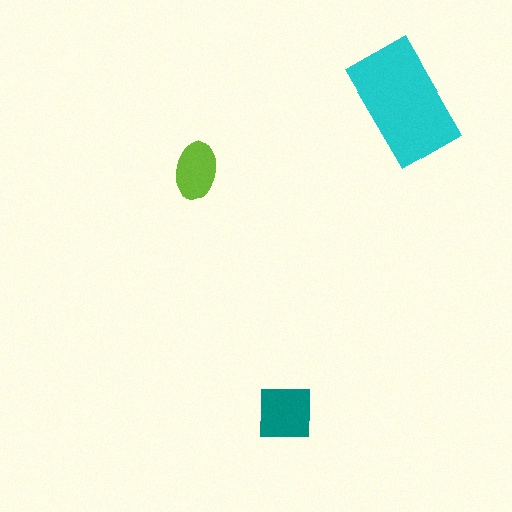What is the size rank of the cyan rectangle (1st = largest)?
1st.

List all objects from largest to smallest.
The cyan rectangle, the teal square, the lime ellipse.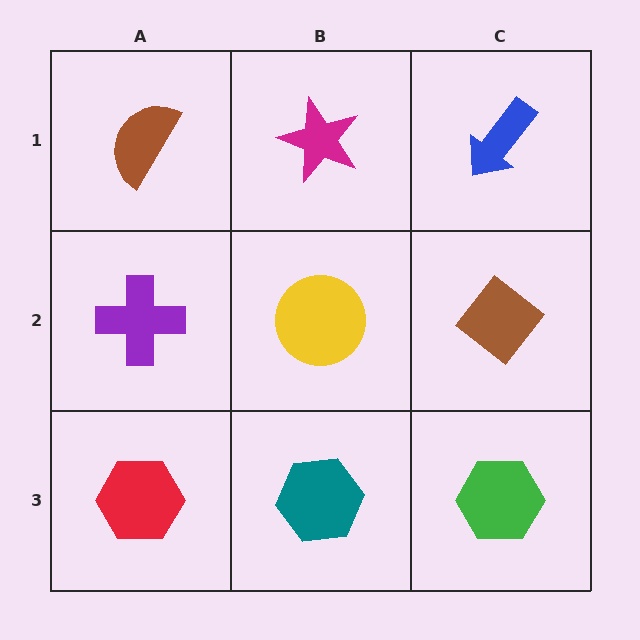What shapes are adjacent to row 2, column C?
A blue arrow (row 1, column C), a green hexagon (row 3, column C), a yellow circle (row 2, column B).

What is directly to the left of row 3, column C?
A teal hexagon.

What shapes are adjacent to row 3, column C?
A brown diamond (row 2, column C), a teal hexagon (row 3, column B).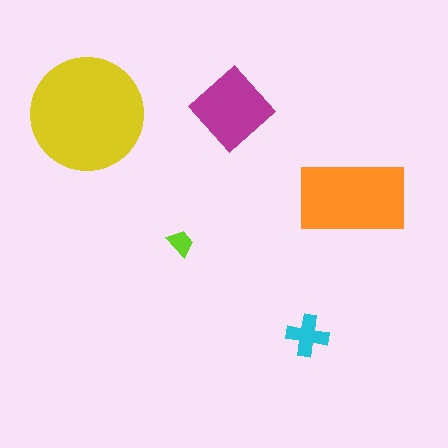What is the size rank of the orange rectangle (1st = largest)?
2nd.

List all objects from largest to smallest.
The yellow circle, the orange rectangle, the magenta diamond, the cyan cross, the lime trapezoid.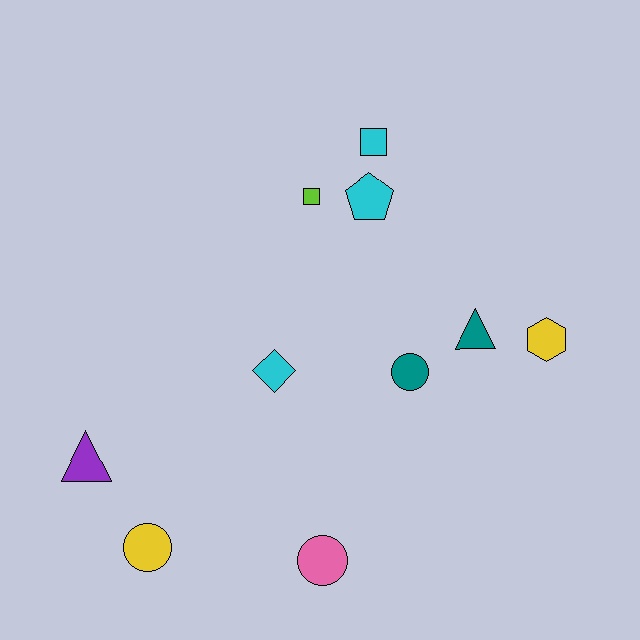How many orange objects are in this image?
There are no orange objects.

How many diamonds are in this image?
There is 1 diamond.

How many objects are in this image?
There are 10 objects.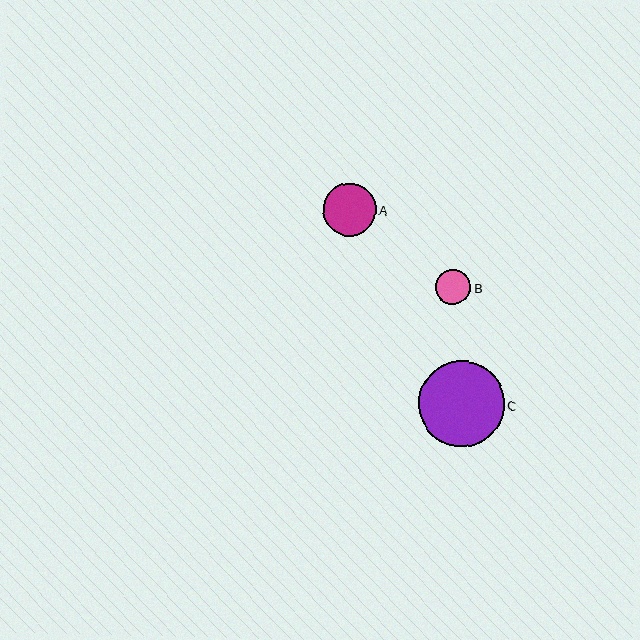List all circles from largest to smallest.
From largest to smallest: C, A, B.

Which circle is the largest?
Circle C is the largest with a size of approximately 86 pixels.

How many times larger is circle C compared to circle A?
Circle C is approximately 1.6 times the size of circle A.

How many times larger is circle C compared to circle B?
Circle C is approximately 2.4 times the size of circle B.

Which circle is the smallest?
Circle B is the smallest with a size of approximately 35 pixels.